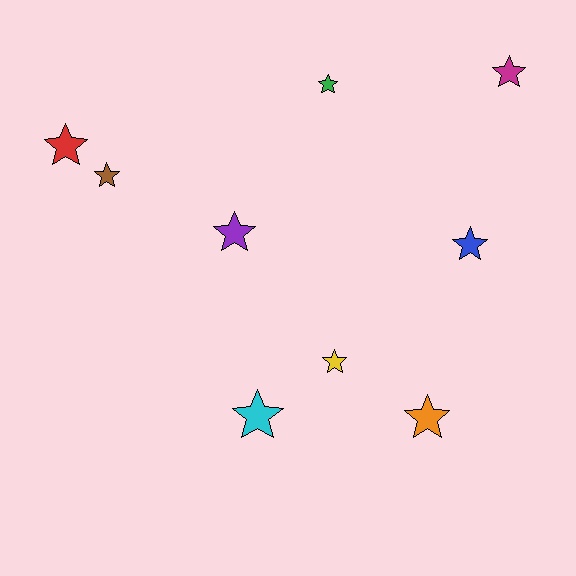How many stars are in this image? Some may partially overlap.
There are 9 stars.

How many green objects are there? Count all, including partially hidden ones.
There is 1 green object.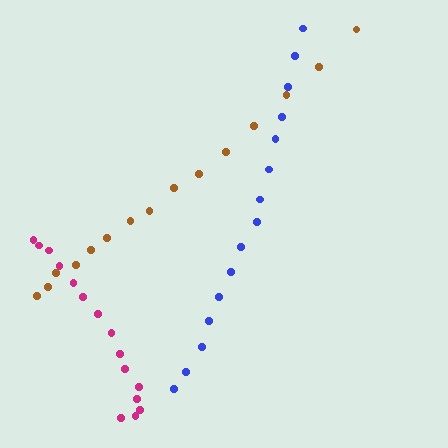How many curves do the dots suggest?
There are 3 distinct paths.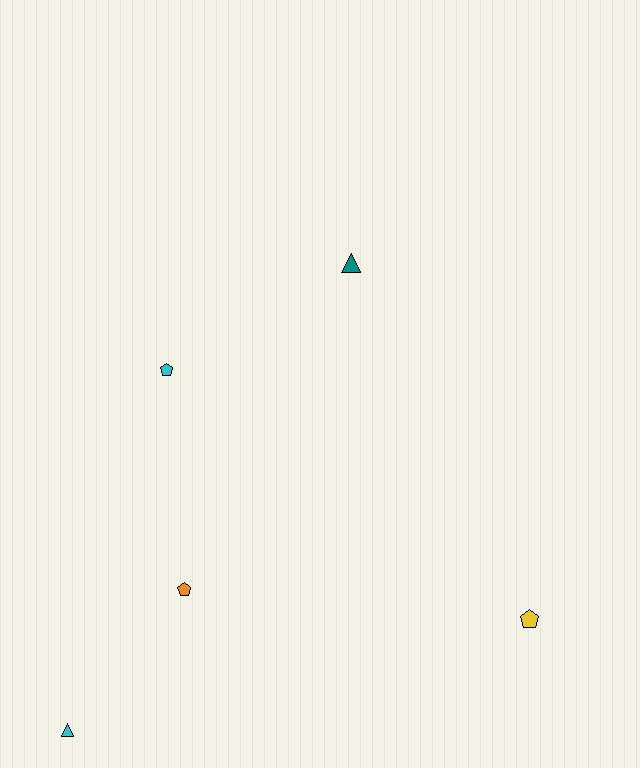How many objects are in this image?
There are 5 objects.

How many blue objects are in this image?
There are no blue objects.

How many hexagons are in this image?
There are no hexagons.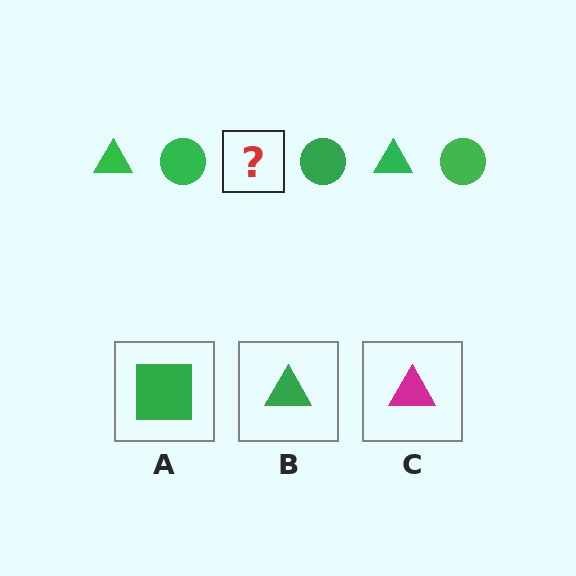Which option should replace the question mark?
Option B.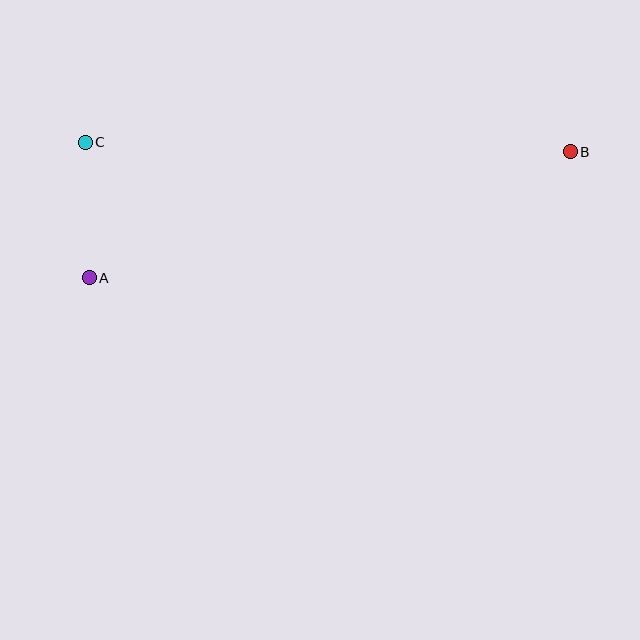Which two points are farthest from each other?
Points A and B are farthest from each other.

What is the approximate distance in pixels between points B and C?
The distance between B and C is approximately 485 pixels.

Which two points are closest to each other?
Points A and C are closest to each other.